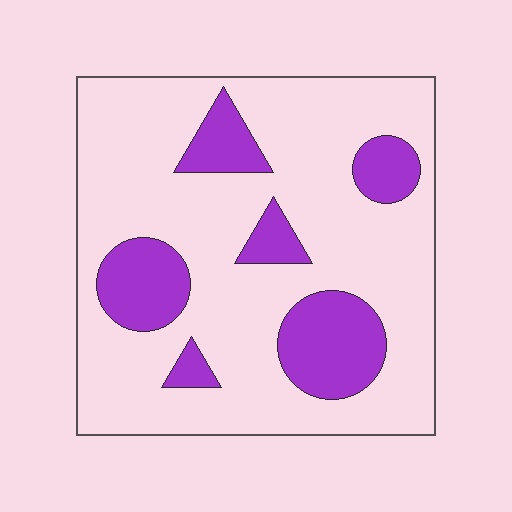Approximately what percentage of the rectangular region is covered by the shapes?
Approximately 20%.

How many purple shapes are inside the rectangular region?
6.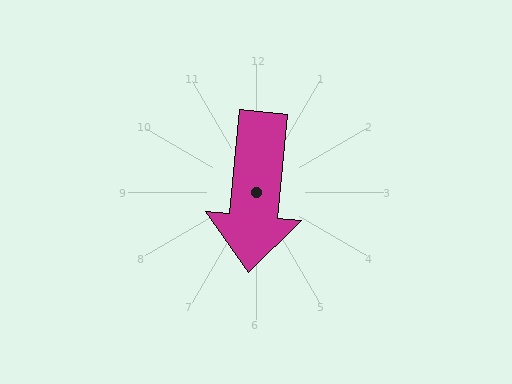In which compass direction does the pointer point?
South.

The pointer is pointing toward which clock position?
Roughly 6 o'clock.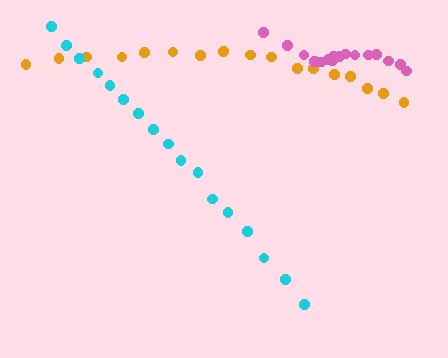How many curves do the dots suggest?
There are 3 distinct paths.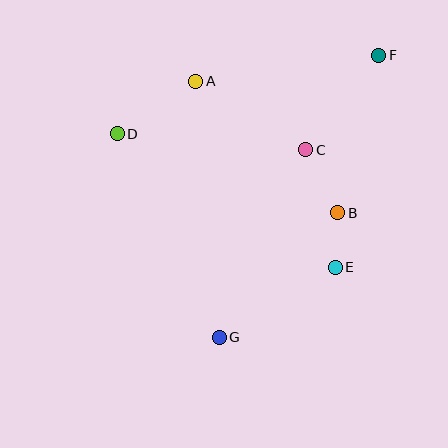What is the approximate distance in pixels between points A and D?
The distance between A and D is approximately 94 pixels.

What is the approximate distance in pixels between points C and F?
The distance between C and F is approximately 119 pixels.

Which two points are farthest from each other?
Points F and G are farthest from each other.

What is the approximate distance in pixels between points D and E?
The distance between D and E is approximately 255 pixels.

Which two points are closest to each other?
Points B and E are closest to each other.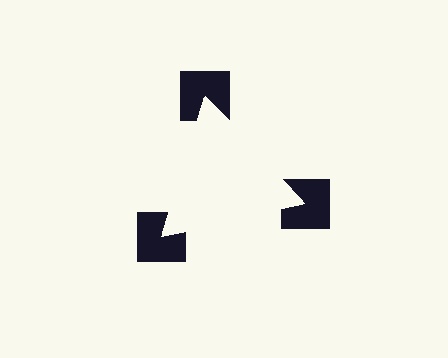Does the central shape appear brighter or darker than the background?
It typically appears slightly brighter than the background, even though no actual brightness change is drawn.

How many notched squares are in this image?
There are 3 — one at each vertex of the illusory triangle.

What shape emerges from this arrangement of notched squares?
An illusory triangle — its edges are inferred from the aligned wedge cuts in the notched squares, not physically drawn.